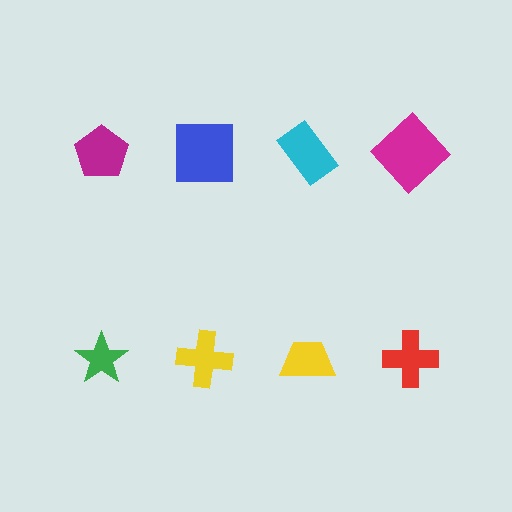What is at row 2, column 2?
A yellow cross.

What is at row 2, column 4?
A red cross.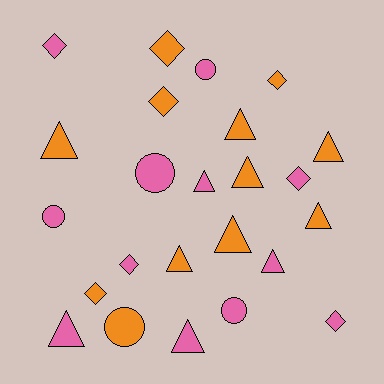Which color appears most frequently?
Pink, with 12 objects.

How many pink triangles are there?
There are 4 pink triangles.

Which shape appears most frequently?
Triangle, with 11 objects.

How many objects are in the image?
There are 24 objects.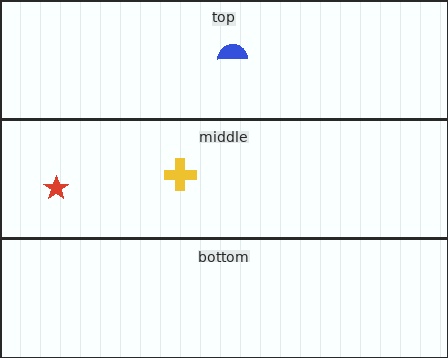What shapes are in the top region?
The blue semicircle.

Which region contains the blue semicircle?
The top region.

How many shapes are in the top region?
1.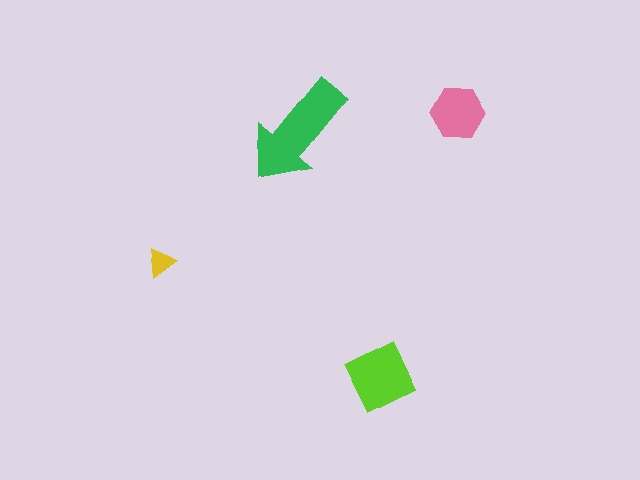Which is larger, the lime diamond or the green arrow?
The green arrow.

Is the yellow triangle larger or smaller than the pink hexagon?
Smaller.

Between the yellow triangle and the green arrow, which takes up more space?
The green arrow.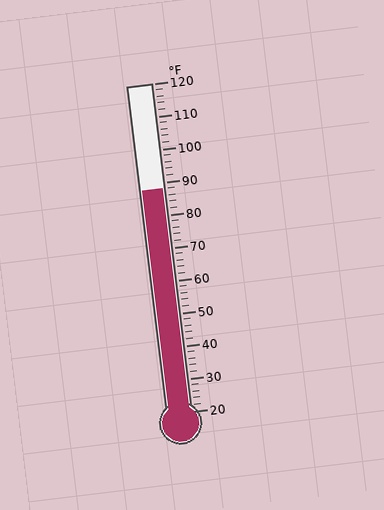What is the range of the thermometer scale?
The thermometer scale ranges from 20°F to 120°F.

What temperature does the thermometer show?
The thermometer shows approximately 88°F.